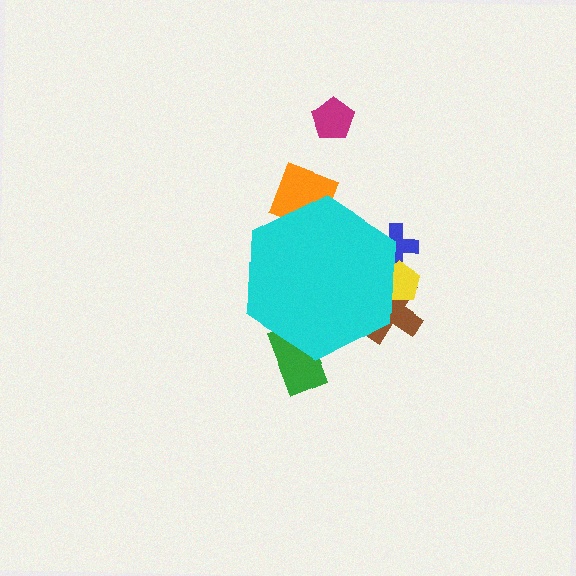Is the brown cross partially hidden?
Yes, the brown cross is partially hidden behind the cyan hexagon.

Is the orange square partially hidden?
Yes, the orange square is partially hidden behind the cyan hexagon.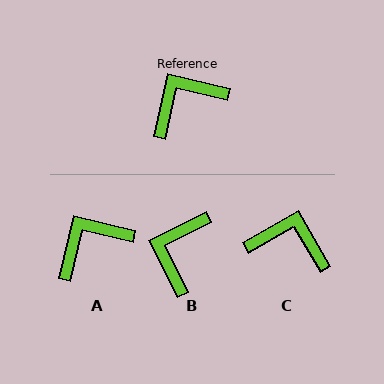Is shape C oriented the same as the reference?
No, it is off by about 47 degrees.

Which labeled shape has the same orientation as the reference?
A.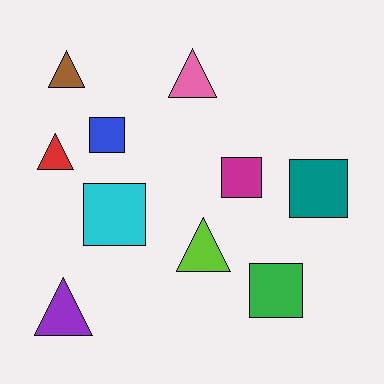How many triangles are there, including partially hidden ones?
There are 5 triangles.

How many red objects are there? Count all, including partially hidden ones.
There is 1 red object.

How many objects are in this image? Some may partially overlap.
There are 10 objects.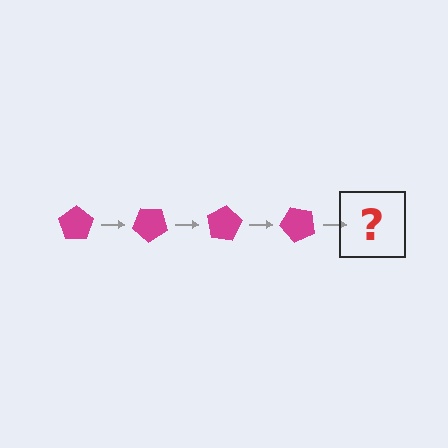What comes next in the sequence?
The next element should be a magenta pentagon rotated 160 degrees.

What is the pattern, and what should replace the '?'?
The pattern is that the pentagon rotates 40 degrees each step. The '?' should be a magenta pentagon rotated 160 degrees.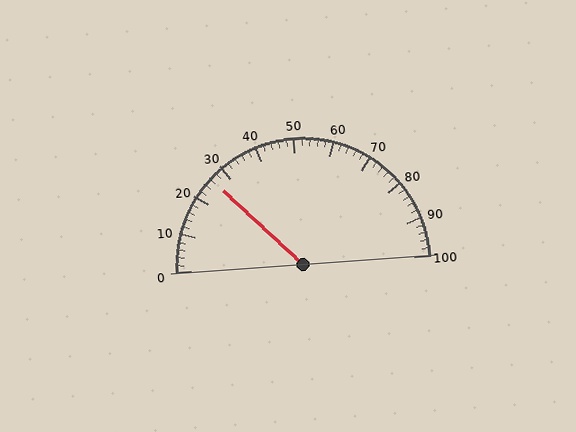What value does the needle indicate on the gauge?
The needle indicates approximately 26.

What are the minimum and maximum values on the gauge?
The gauge ranges from 0 to 100.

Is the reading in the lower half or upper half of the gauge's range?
The reading is in the lower half of the range (0 to 100).